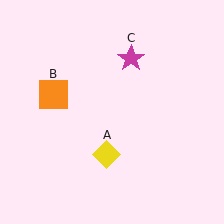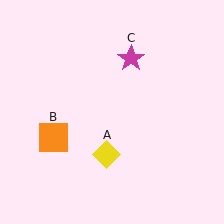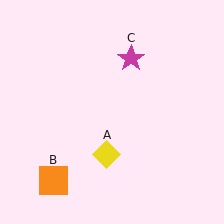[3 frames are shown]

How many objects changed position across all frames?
1 object changed position: orange square (object B).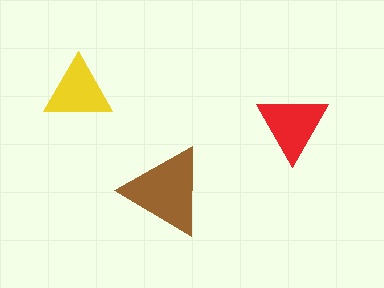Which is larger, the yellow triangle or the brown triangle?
The brown one.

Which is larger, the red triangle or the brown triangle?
The brown one.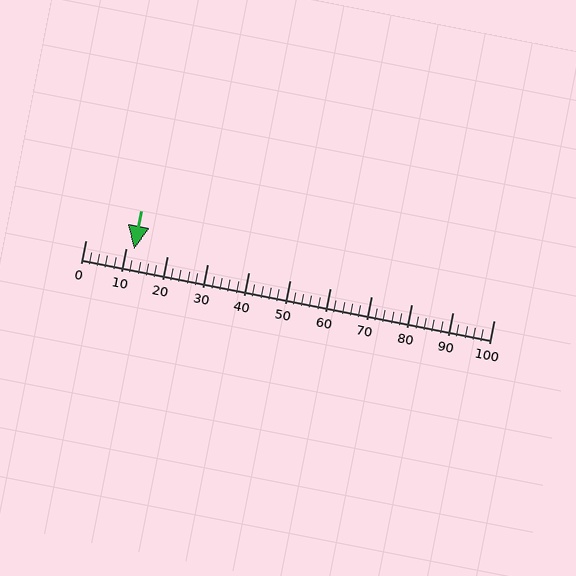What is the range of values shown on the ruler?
The ruler shows values from 0 to 100.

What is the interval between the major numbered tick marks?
The major tick marks are spaced 10 units apart.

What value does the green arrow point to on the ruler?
The green arrow points to approximately 12.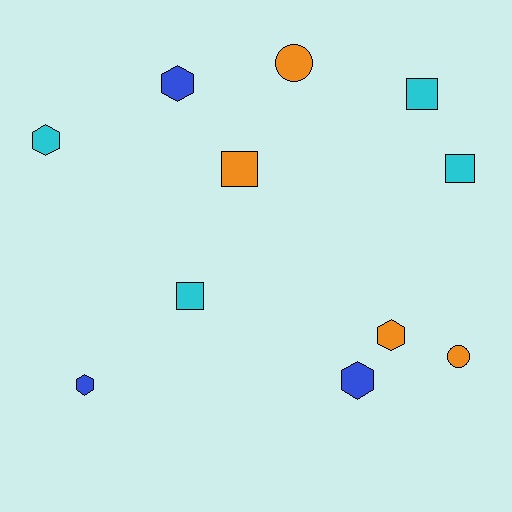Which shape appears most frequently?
Hexagon, with 5 objects.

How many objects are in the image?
There are 11 objects.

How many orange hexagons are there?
There is 1 orange hexagon.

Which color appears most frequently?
Orange, with 4 objects.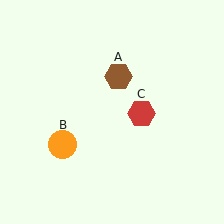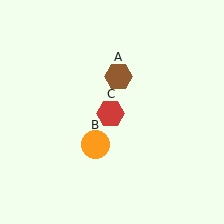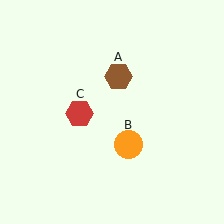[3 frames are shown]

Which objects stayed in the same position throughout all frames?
Brown hexagon (object A) remained stationary.